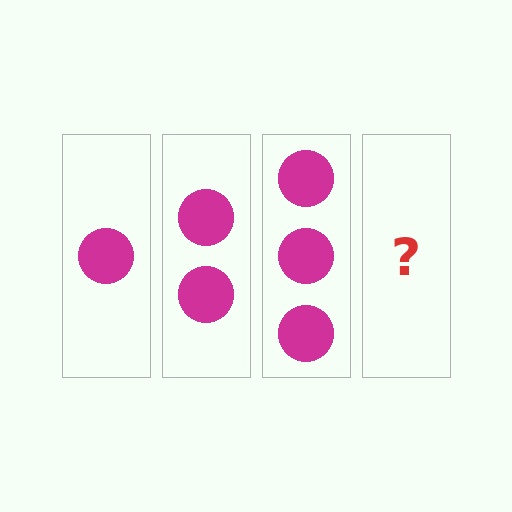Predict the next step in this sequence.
The next step is 4 circles.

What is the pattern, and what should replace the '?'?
The pattern is that each step adds one more circle. The '?' should be 4 circles.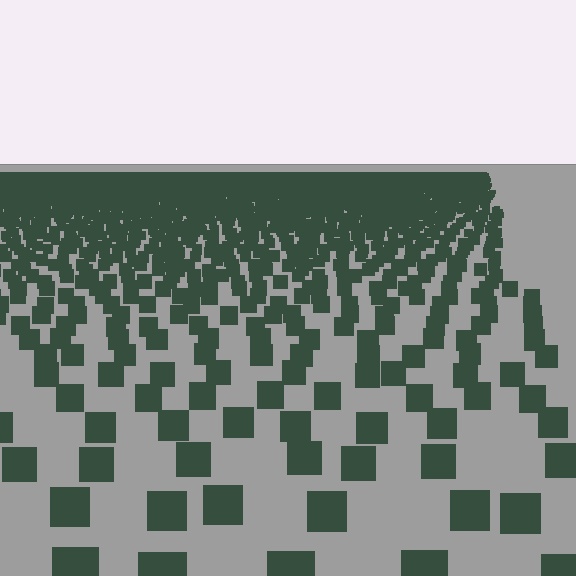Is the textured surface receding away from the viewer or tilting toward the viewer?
The surface is receding away from the viewer. Texture elements get smaller and denser toward the top.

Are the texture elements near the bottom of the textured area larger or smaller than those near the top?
Larger. Near the bottom, elements are closer to the viewer and appear at a bigger on-screen size.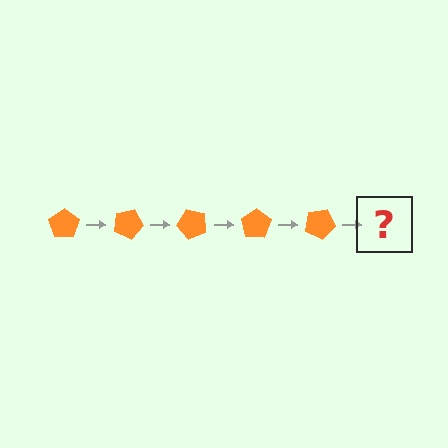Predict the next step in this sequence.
The next step is an orange pentagon rotated 125 degrees.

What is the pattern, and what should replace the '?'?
The pattern is that the pentagon rotates 25 degrees each step. The '?' should be an orange pentagon rotated 125 degrees.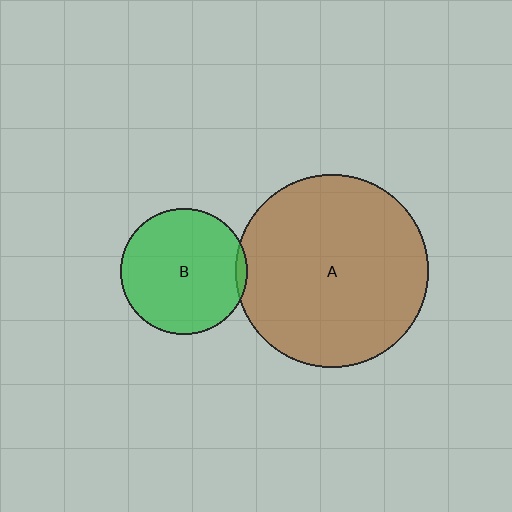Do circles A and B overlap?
Yes.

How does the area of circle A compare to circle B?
Approximately 2.3 times.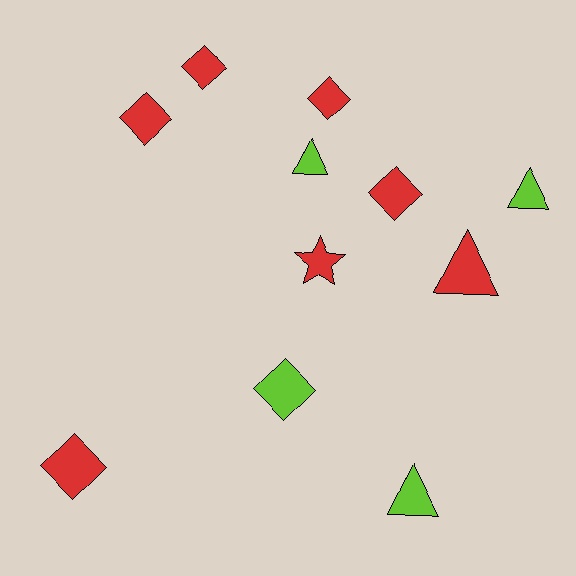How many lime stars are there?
There are no lime stars.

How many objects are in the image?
There are 11 objects.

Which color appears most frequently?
Red, with 7 objects.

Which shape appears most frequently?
Diamond, with 6 objects.